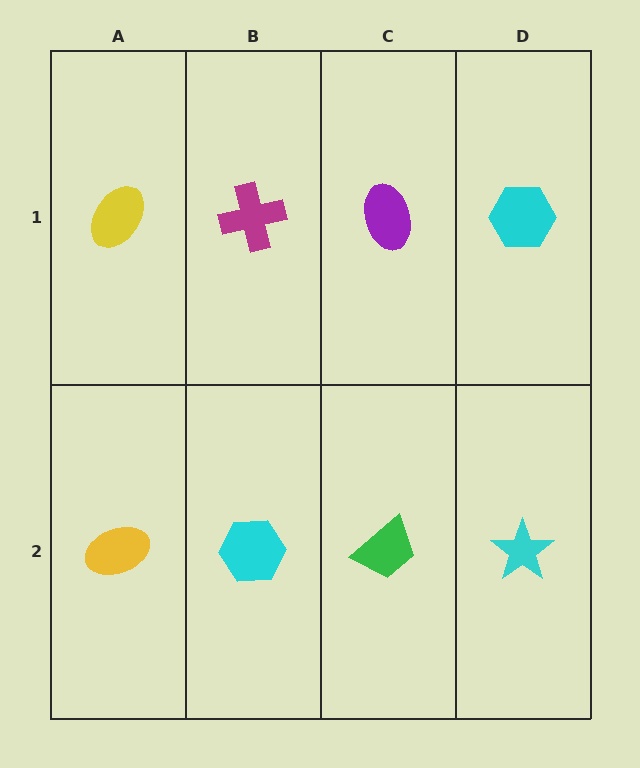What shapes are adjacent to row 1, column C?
A green trapezoid (row 2, column C), a magenta cross (row 1, column B), a cyan hexagon (row 1, column D).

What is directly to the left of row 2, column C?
A cyan hexagon.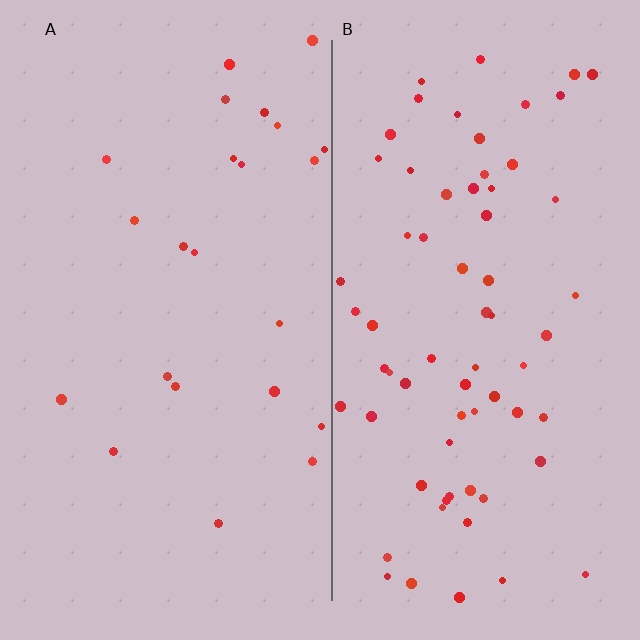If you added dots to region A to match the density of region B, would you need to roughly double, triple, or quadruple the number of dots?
Approximately triple.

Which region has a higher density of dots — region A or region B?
B (the right).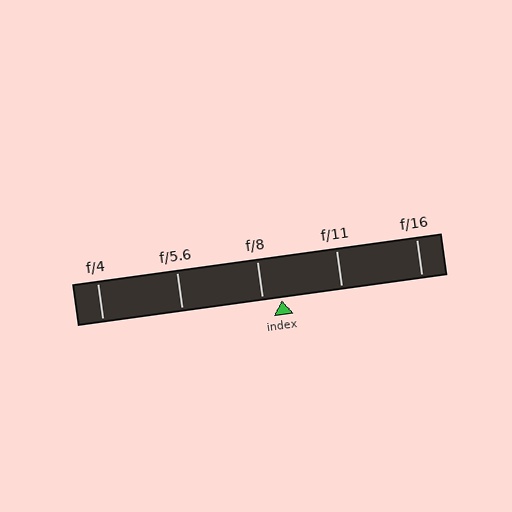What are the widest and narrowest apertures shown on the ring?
The widest aperture shown is f/4 and the narrowest is f/16.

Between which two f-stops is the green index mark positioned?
The index mark is between f/8 and f/11.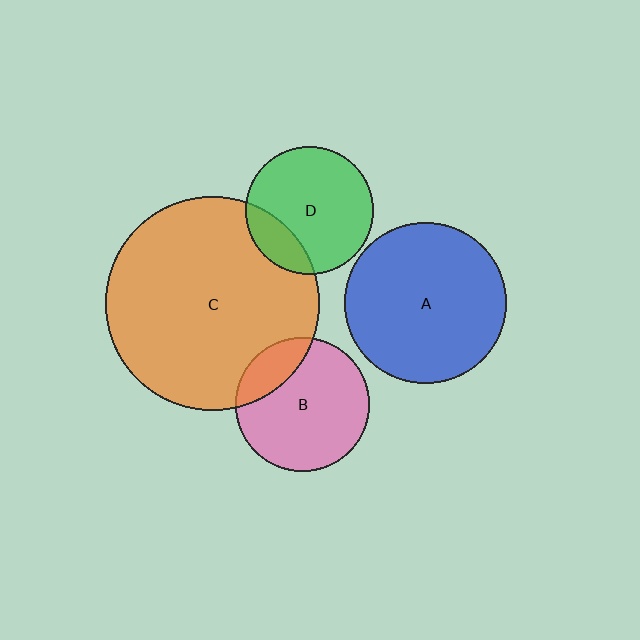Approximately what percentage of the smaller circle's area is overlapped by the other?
Approximately 20%.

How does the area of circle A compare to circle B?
Approximately 1.4 times.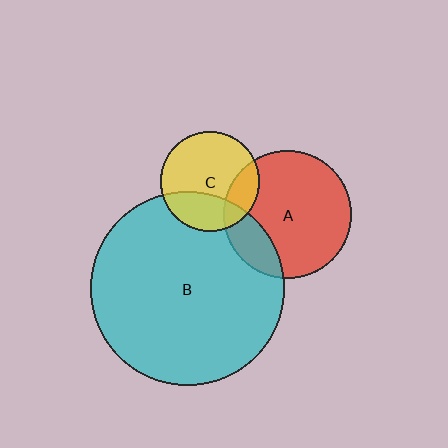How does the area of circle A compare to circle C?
Approximately 1.6 times.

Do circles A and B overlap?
Yes.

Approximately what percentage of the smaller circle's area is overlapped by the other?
Approximately 20%.